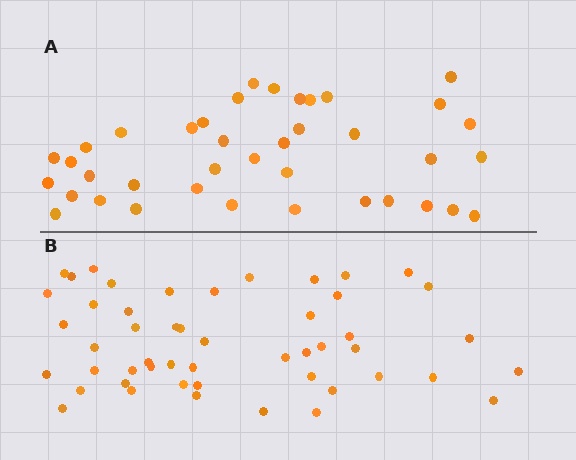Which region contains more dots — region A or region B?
Region B (the bottom region) has more dots.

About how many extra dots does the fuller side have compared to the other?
Region B has roughly 12 or so more dots than region A.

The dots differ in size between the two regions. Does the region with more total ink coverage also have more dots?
No. Region A has more total ink coverage because its dots are larger, but region B actually contains more individual dots. Total area can be misleading — the number of items is what matters here.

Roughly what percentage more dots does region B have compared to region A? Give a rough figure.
About 30% more.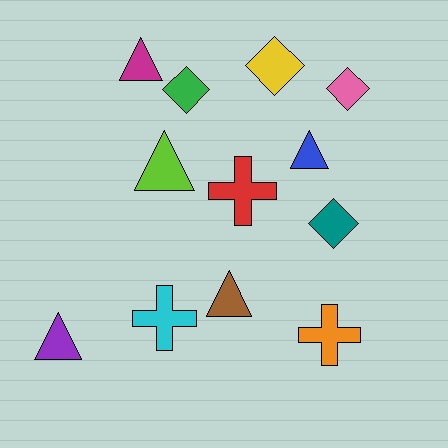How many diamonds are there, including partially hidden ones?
There are 4 diamonds.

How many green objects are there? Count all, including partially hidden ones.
There is 1 green object.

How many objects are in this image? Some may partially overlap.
There are 12 objects.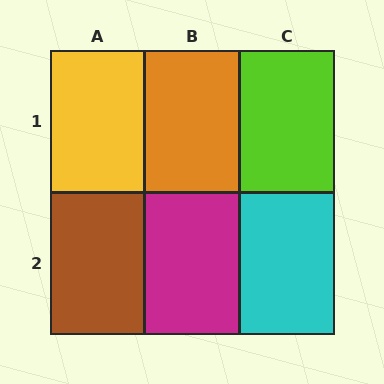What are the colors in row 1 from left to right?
Yellow, orange, lime.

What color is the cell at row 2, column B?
Magenta.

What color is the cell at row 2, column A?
Brown.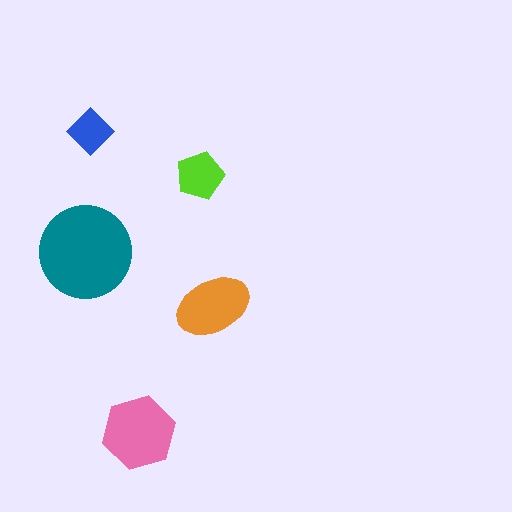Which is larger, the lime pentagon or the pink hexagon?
The pink hexagon.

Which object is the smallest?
The blue diamond.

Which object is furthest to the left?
The teal circle is leftmost.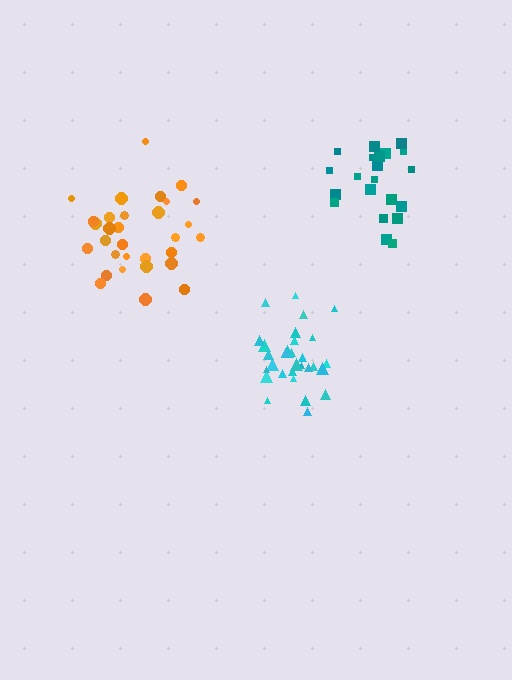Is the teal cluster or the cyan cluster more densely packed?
Cyan.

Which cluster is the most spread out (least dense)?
Teal.